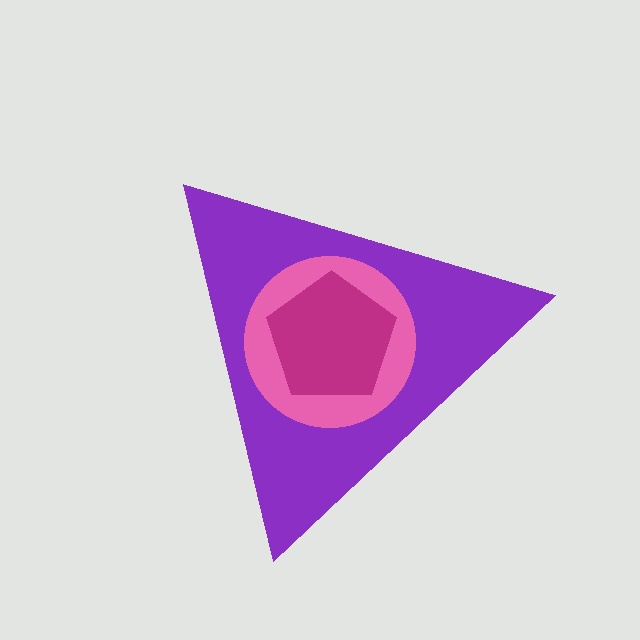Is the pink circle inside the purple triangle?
Yes.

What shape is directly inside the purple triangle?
The pink circle.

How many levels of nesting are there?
3.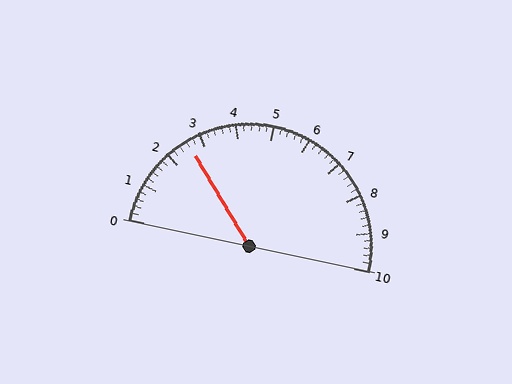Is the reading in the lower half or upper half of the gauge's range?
The reading is in the lower half of the range (0 to 10).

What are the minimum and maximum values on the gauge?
The gauge ranges from 0 to 10.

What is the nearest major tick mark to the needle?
The nearest major tick mark is 3.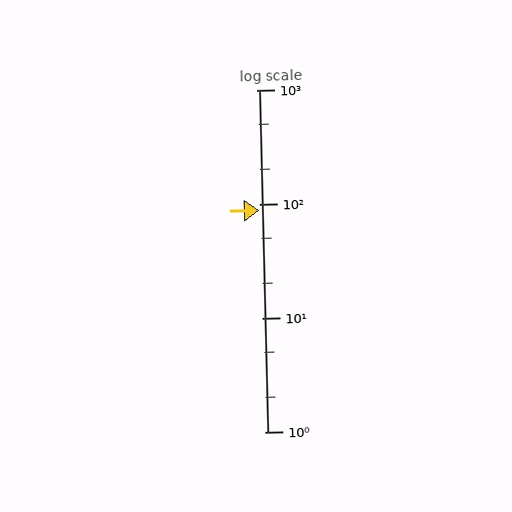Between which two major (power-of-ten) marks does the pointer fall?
The pointer is between 10 and 100.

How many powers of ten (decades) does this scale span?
The scale spans 3 decades, from 1 to 1000.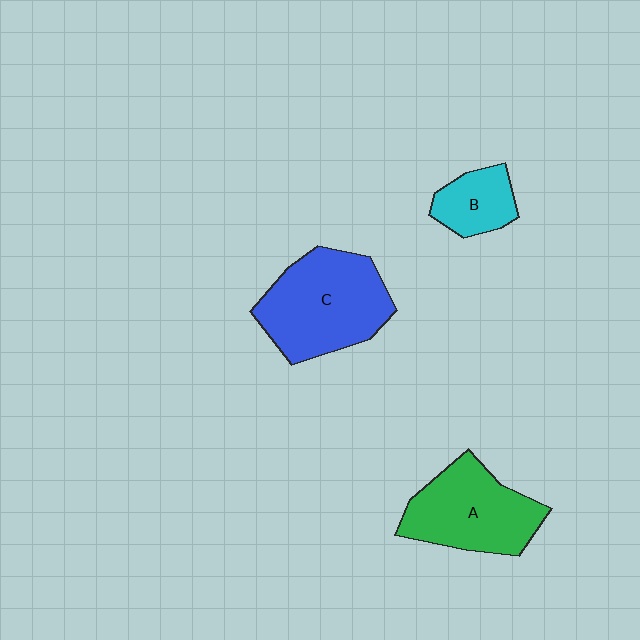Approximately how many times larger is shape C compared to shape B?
Approximately 2.4 times.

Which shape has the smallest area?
Shape B (cyan).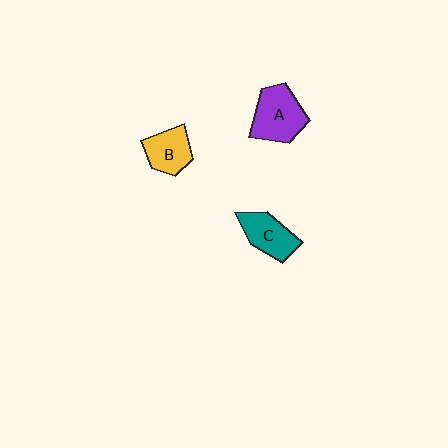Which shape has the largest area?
Shape A (purple).